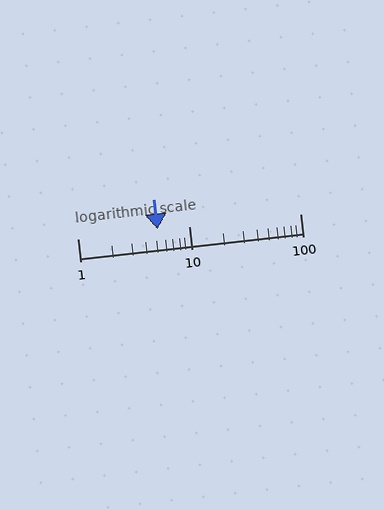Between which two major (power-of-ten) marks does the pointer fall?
The pointer is between 1 and 10.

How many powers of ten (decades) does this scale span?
The scale spans 2 decades, from 1 to 100.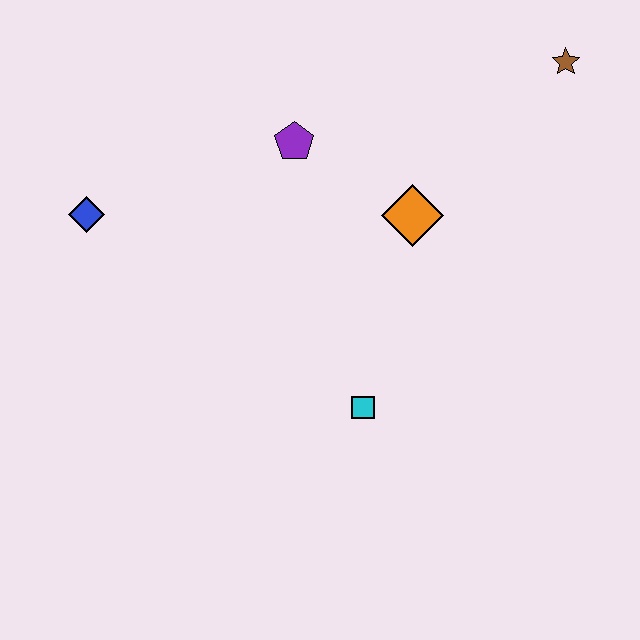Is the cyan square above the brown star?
No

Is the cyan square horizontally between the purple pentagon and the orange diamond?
Yes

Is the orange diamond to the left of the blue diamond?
No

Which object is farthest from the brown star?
The blue diamond is farthest from the brown star.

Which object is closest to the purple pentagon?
The orange diamond is closest to the purple pentagon.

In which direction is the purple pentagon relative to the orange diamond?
The purple pentagon is to the left of the orange diamond.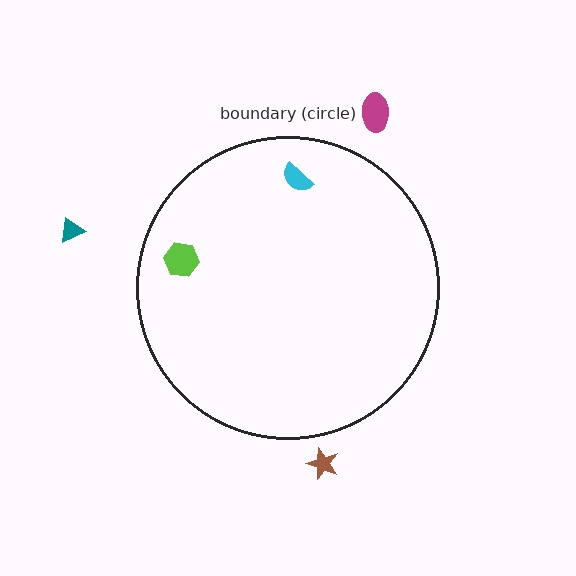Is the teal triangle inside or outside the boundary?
Outside.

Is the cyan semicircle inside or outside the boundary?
Inside.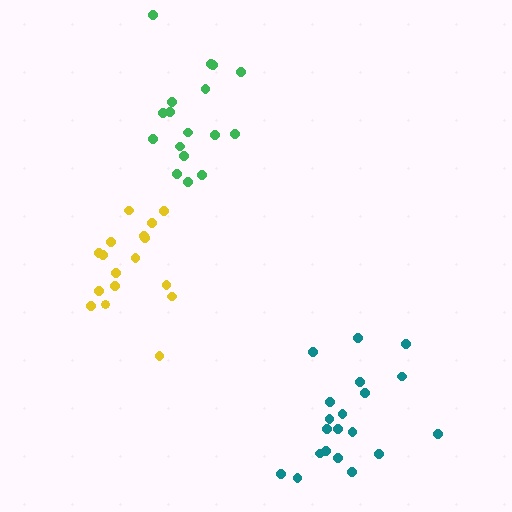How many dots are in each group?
Group 1: 20 dots, Group 2: 17 dots, Group 3: 17 dots (54 total).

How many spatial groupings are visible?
There are 3 spatial groupings.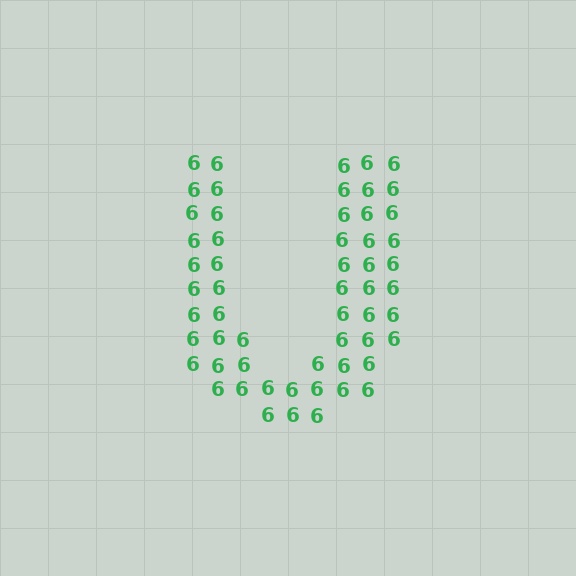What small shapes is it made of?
It is made of small digit 6's.